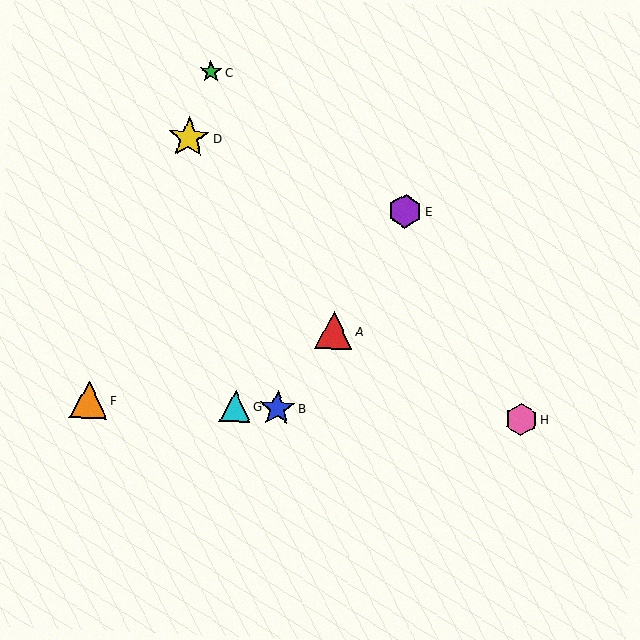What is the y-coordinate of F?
Object F is at y≈400.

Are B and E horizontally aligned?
No, B is at y≈408 and E is at y≈211.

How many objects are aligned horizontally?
4 objects (B, F, G, H) are aligned horizontally.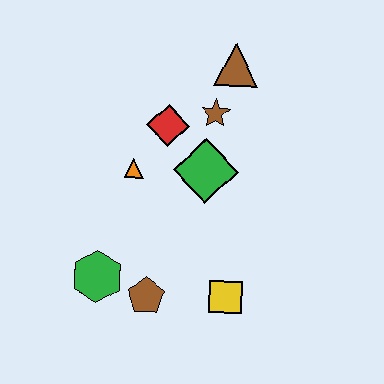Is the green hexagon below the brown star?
Yes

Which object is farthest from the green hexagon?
The brown triangle is farthest from the green hexagon.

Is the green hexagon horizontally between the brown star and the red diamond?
No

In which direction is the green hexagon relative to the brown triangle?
The green hexagon is below the brown triangle.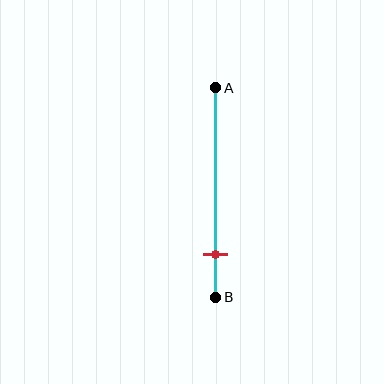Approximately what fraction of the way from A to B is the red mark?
The red mark is approximately 80% of the way from A to B.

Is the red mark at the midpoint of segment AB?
No, the mark is at about 80% from A, not at the 50% midpoint.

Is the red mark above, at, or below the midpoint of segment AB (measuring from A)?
The red mark is below the midpoint of segment AB.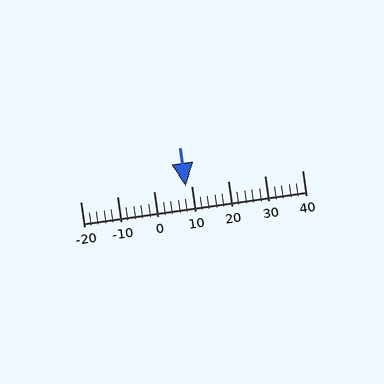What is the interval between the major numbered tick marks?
The major tick marks are spaced 10 units apart.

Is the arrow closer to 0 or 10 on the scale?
The arrow is closer to 10.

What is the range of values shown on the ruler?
The ruler shows values from -20 to 40.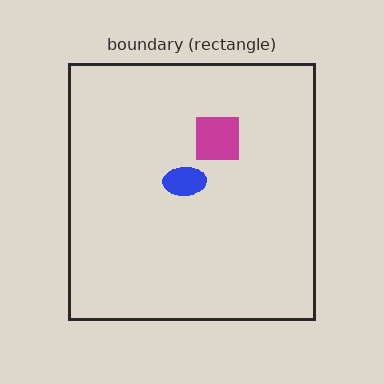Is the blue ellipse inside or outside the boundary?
Inside.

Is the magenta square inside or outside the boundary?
Inside.